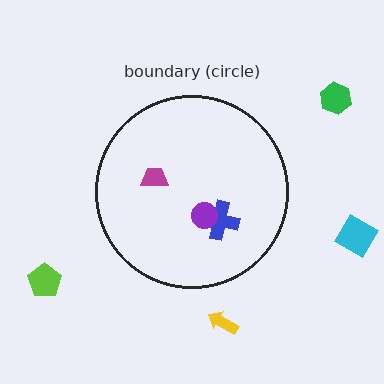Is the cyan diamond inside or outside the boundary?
Outside.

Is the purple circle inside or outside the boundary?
Inside.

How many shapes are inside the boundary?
3 inside, 4 outside.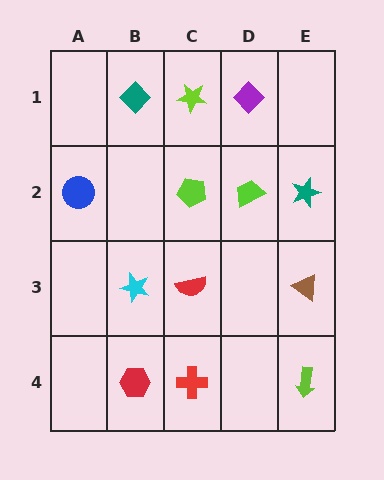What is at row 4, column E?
A lime arrow.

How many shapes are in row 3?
3 shapes.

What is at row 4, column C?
A red cross.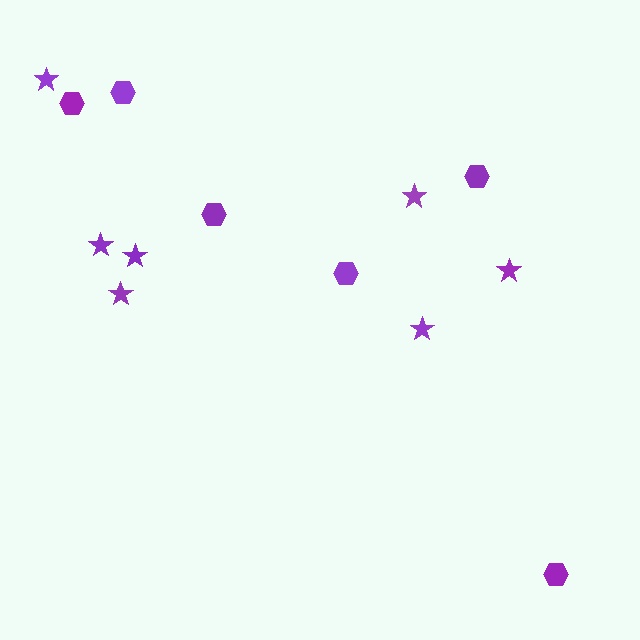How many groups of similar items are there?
There are 2 groups: one group of stars (7) and one group of hexagons (6).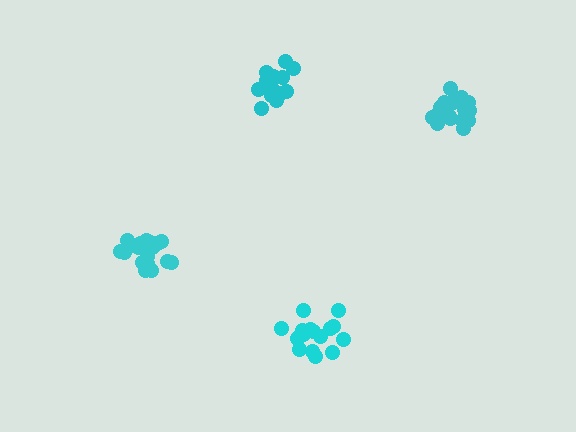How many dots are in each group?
Group 1: 18 dots, Group 2: 20 dots, Group 3: 18 dots, Group 4: 16 dots (72 total).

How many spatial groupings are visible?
There are 4 spatial groupings.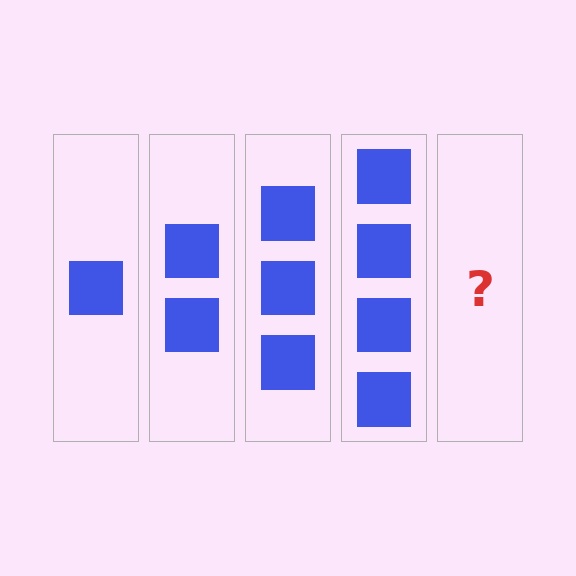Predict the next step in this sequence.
The next step is 5 squares.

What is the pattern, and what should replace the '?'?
The pattern is that each step adds one more square. The '?' should be 5 squares.